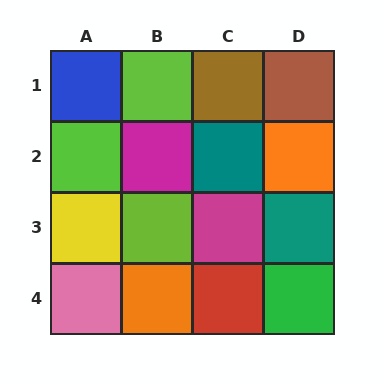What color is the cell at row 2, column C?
Teal.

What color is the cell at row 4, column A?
Pink.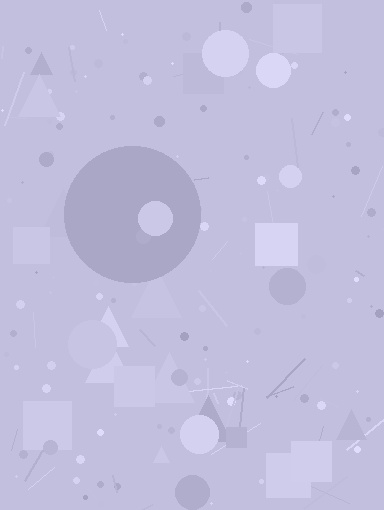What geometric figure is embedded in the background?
A circle is embedded in the background.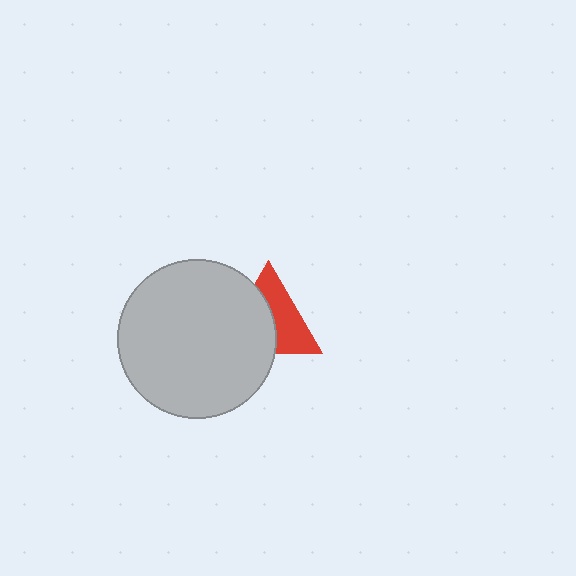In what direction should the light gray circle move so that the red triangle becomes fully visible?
The light gray circle should move left. That is the shortest direction to clear the overlap and leave the red triangle fully visible.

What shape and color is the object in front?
The object in front is a light gray circle.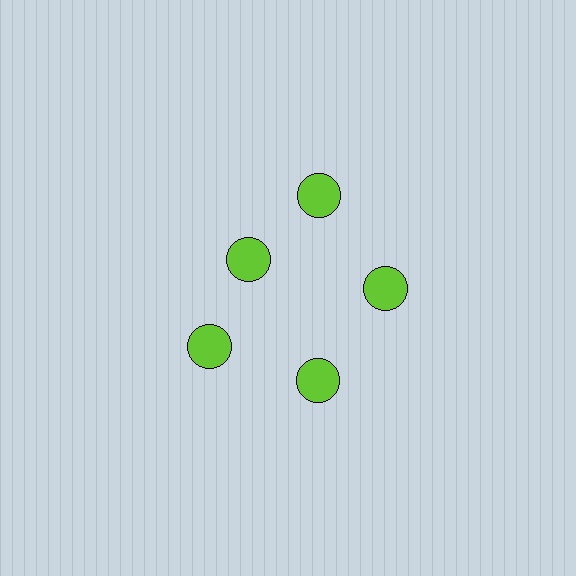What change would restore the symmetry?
The symmetry would be restored by moving it outward, back onto the ring so that all 5 circles sit at equal angles and equal distance from the center.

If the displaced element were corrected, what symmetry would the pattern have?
It would have 5-fold rotational symmetry — the pattern would map onto itself every 72 degrees.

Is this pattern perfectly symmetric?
No. The 5 lime circles are arranged in a ring, but one element near the 10 o'clock position is pulled inward toward the center, breaking the 5-fold rotational symmetry.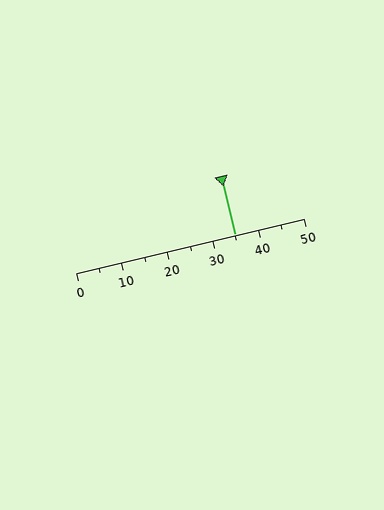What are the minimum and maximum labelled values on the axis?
The axis runs from 0 to 50.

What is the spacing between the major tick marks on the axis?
The major ticks are spaced 10 apart.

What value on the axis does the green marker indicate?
The marker indicates approximately 35.